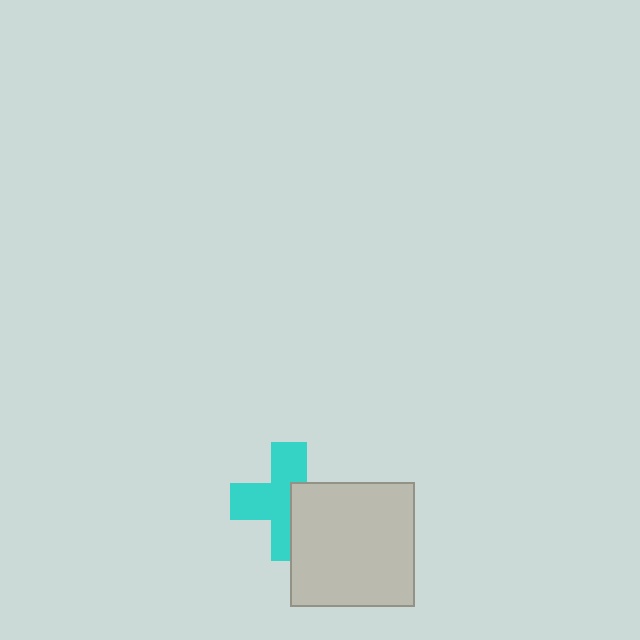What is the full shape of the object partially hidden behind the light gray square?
The partially hidden object is a cyan cross.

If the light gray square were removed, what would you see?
You would see the complete cyan cross.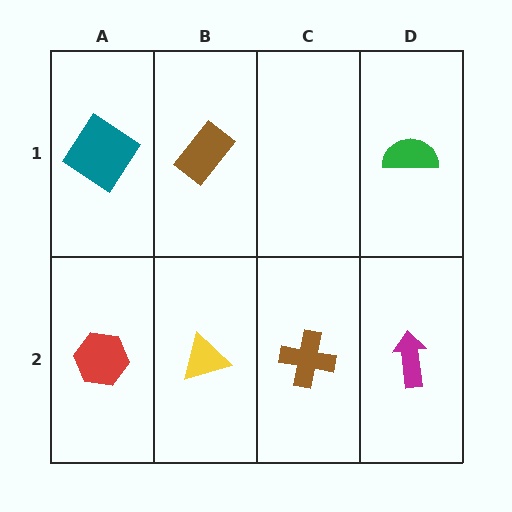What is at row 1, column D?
A green semicircle.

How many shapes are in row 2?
4 shapes.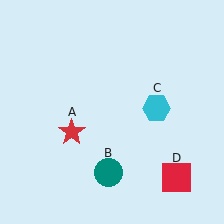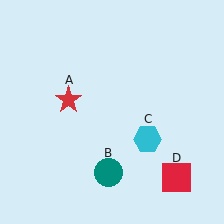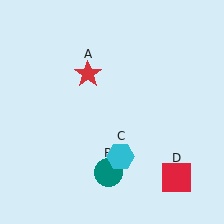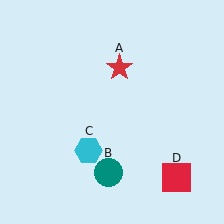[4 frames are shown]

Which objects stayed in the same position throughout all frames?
Teal circle (object B) and red square (object D) remained stationary.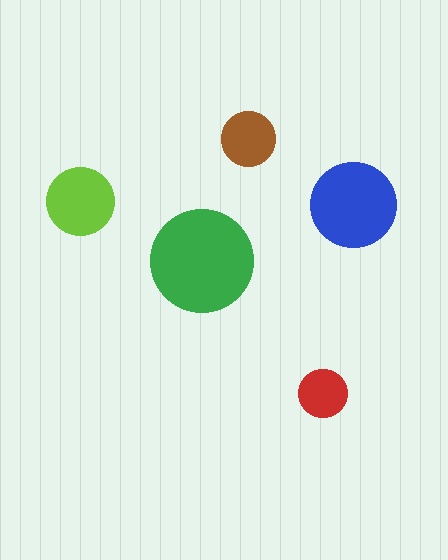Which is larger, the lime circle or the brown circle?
The lime one.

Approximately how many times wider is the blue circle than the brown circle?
About 1.5 times wider.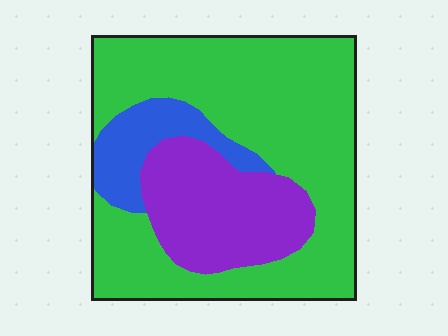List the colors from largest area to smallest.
From largest to smallest: green, purple, blue.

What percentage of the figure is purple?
Purple takes up about one quarter (1/4) of the figure.